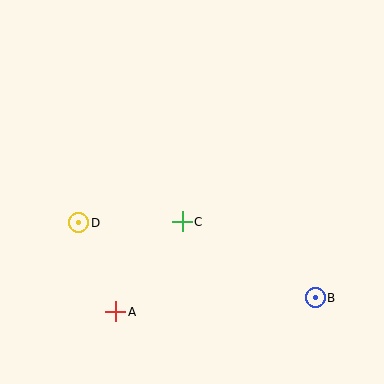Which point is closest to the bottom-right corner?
Point B is closest to the bottom-right corner.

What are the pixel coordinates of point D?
Point D is at (79, 223).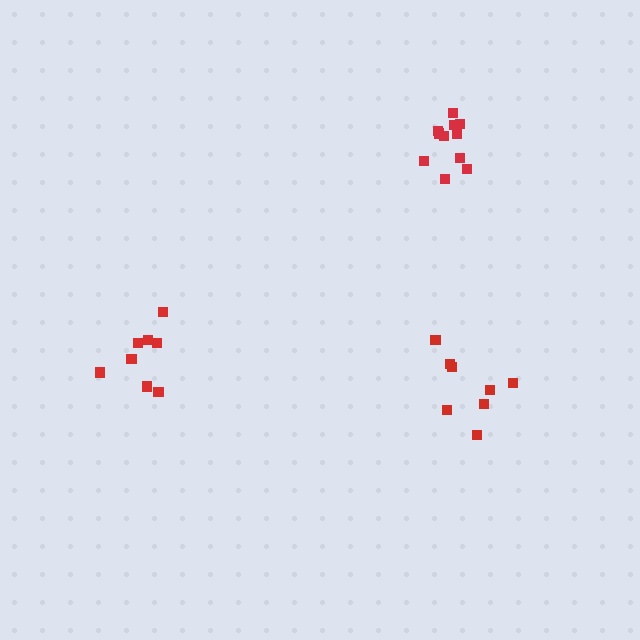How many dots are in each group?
Group 1: 8 dots, Group 2: 11 dots, Group 3: 8 dots (27 total).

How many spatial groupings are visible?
There are 3 spatial groupings.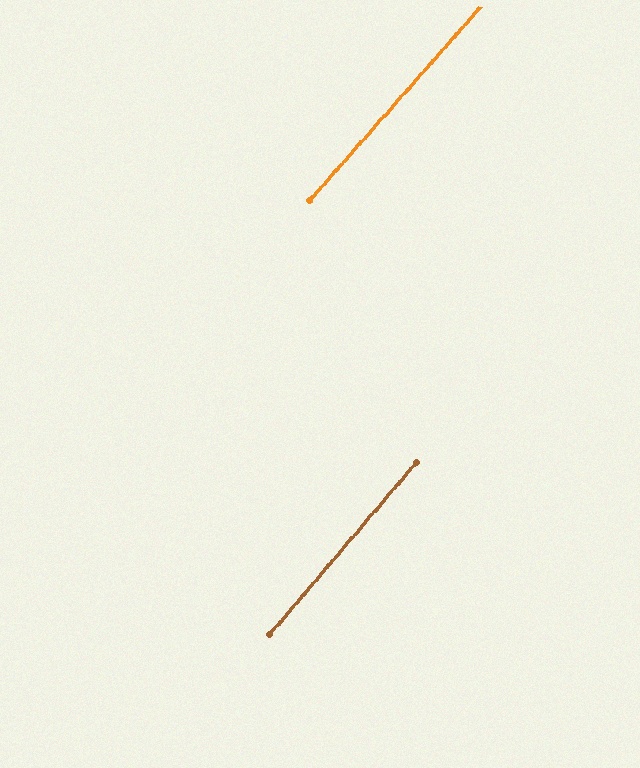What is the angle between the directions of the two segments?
Approximately 1 degree.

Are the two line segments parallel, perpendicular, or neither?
Parallel — their directions differ by only 0.8°.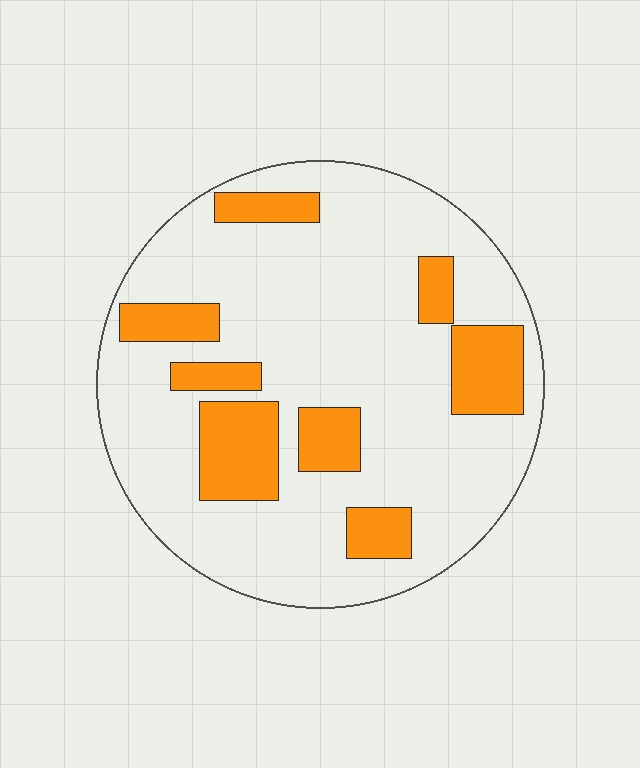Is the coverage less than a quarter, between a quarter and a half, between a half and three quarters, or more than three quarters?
Less than a quarter.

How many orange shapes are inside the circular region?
8.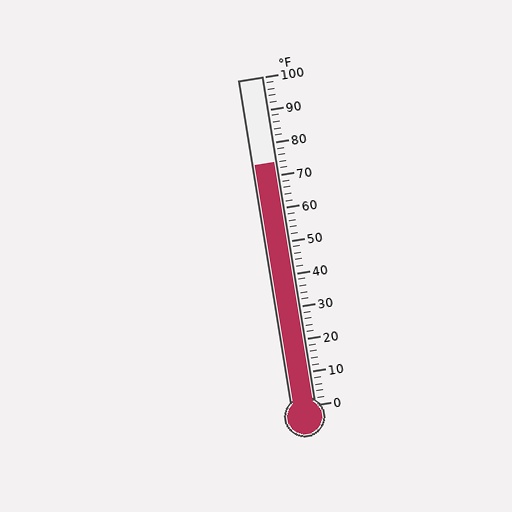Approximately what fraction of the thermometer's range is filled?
The thermometer is filled to approximately 75% of its range.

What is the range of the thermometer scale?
The thermometer scale ranges from 0°F to 100°F.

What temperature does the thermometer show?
The thermometer shows approximately 74°F.